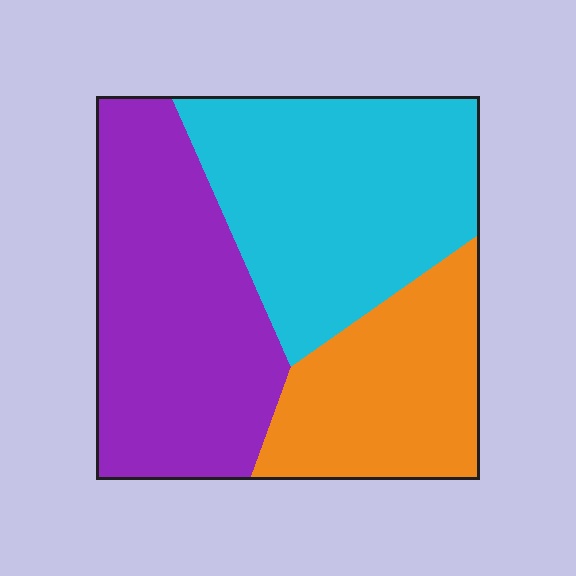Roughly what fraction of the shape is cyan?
Cyan covers roughly 35% of the shape.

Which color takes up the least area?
Orange, at roughly 25%.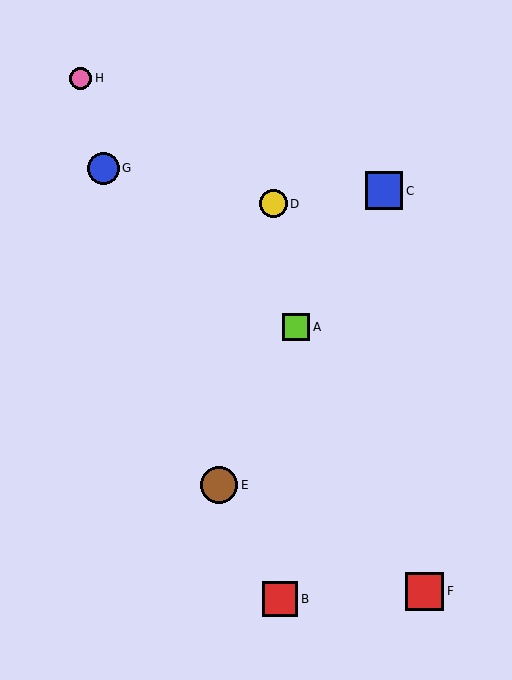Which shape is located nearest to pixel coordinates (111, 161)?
The blue circle (labeled G) at (103, 168) is nearest to that location.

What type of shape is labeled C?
Shape C is a blue square.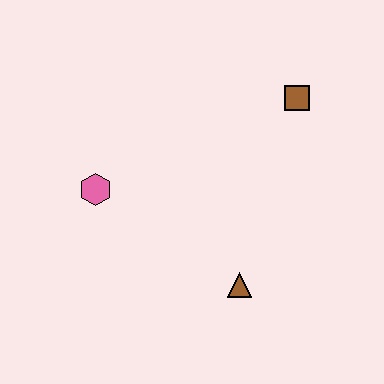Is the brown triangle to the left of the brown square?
Yes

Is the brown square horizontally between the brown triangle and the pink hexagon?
No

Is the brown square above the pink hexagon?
Yes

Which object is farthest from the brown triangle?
The brown square is farthest from the brown triangle.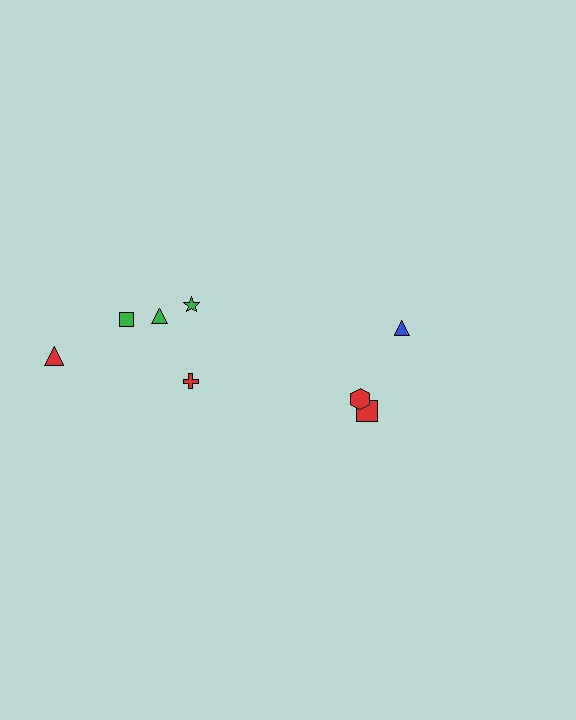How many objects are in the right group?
There are 3 objects.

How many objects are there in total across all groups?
There are 8 objects.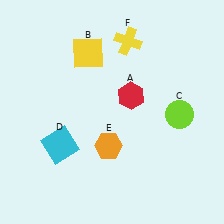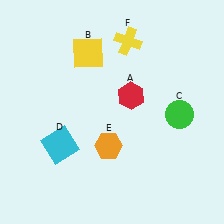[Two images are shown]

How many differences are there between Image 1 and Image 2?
There is 1 difference between the two images.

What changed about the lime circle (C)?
In Image 1, C is lime. In Image 2, it changed to green.